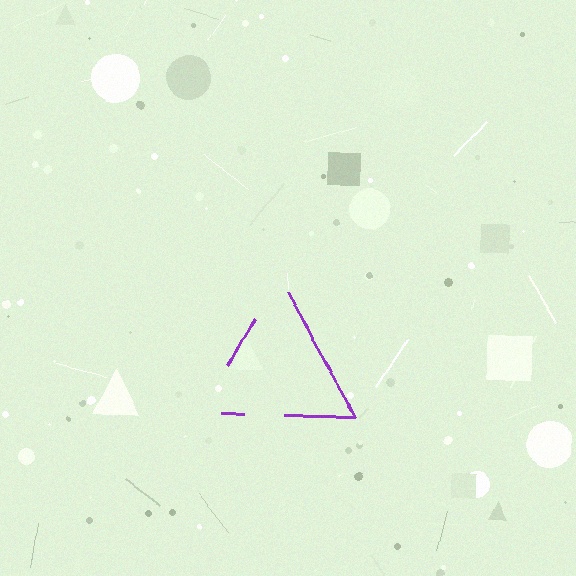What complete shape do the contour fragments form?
The contour fragments form a triangle.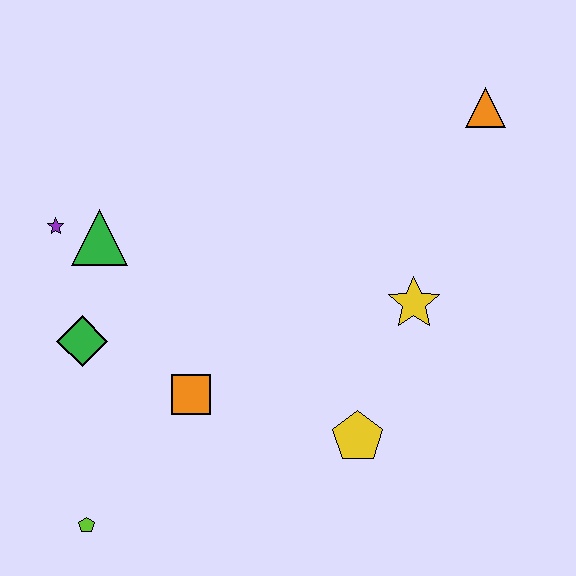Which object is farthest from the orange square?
The orange triangle is farthest from the orange square.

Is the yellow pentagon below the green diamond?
Yes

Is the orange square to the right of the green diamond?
Yes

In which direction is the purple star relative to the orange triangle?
The purple star is to the left of the orange triangle.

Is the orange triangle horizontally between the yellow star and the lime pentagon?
No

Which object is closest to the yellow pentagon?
The yellow star is closest to the yellow pentagon.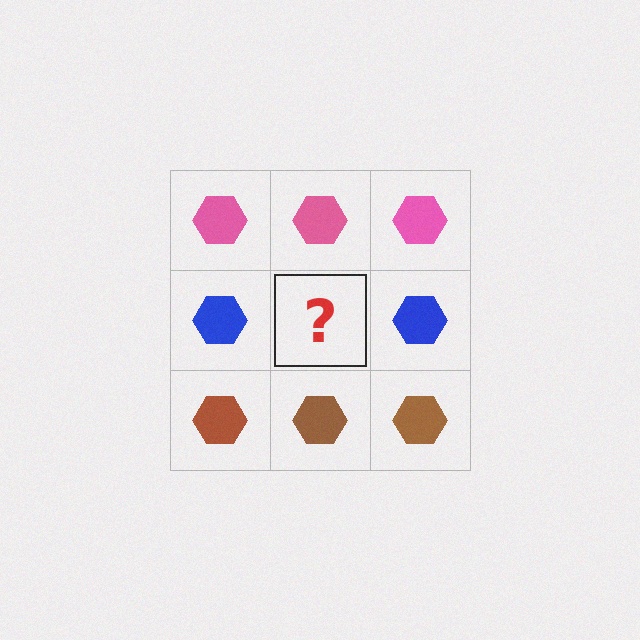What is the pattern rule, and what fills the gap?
The rule is that each row has a consistent color. The gap should be filled with a blue hexagon.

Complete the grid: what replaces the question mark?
The question mark should be replaced with a blue hexagon.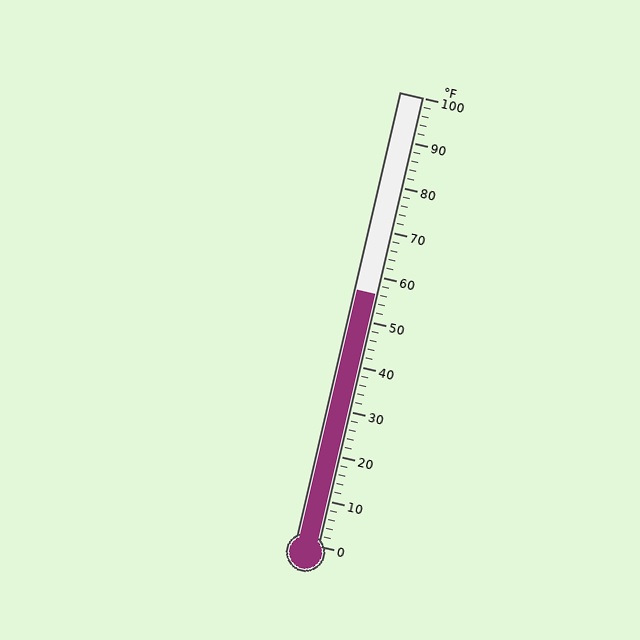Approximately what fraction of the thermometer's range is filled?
The thermometer is filled to approximately 55% of its range.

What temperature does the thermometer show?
The thermometer shows approximately 56°F.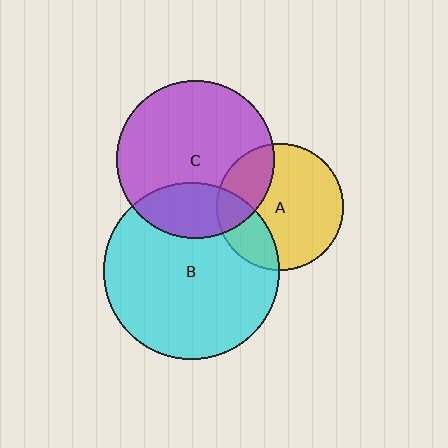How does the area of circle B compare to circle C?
Approximately 1.2 times.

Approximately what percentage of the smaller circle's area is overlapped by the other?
Approximately 25%.